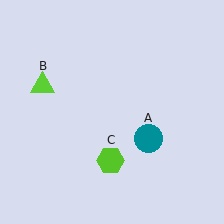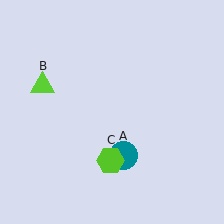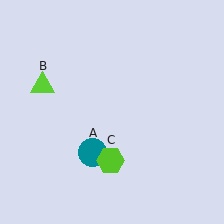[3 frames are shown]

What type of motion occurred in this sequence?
The teal circle (object A) rotated clockwise around the center of the scene.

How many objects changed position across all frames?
1 object changed position: teal circle (object A).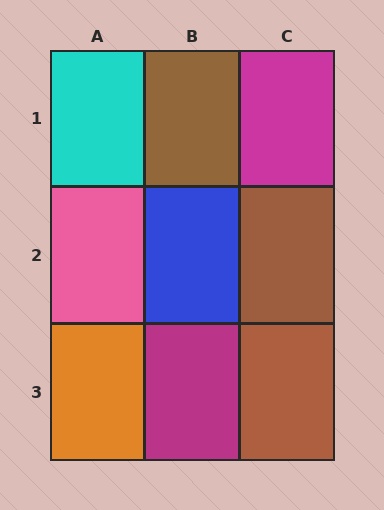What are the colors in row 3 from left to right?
Orange, magenta, brown.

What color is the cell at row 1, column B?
Brown.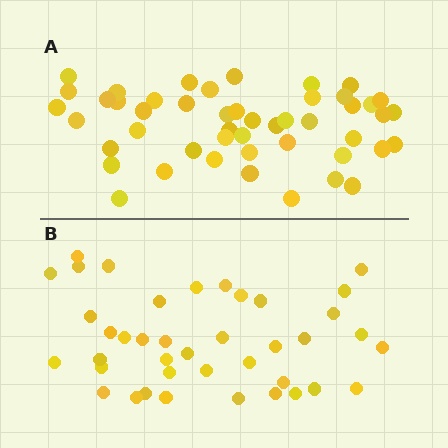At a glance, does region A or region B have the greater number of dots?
Region A (the top region) has more dots.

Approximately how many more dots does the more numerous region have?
Region A has roughly 8 or so more dots than region B.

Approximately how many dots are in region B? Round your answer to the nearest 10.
About 40 dots.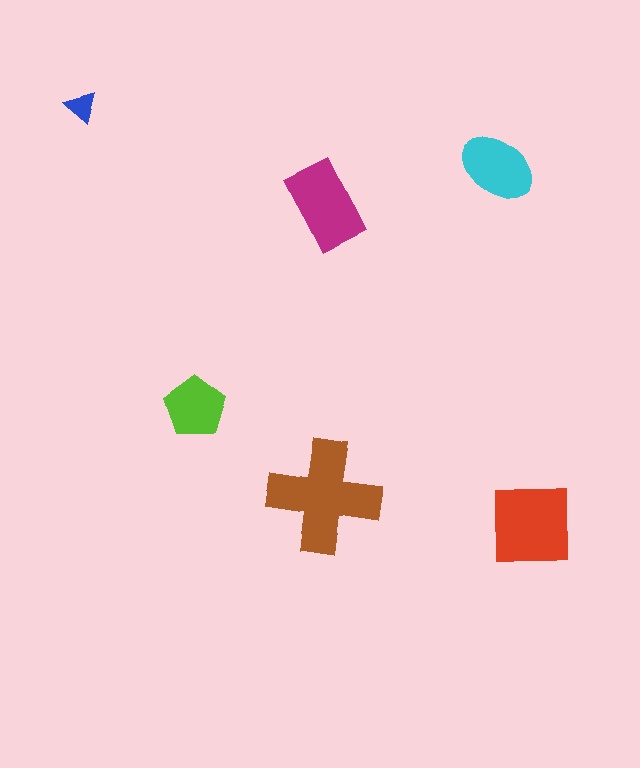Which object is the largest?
The brown cross.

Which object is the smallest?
The blue triangle.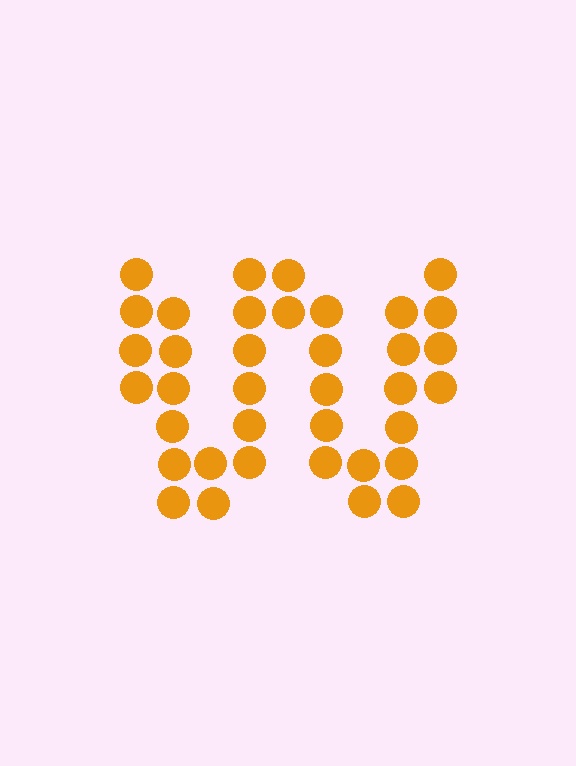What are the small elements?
The small elements are circles.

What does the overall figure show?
The overall figure shows the letter W.